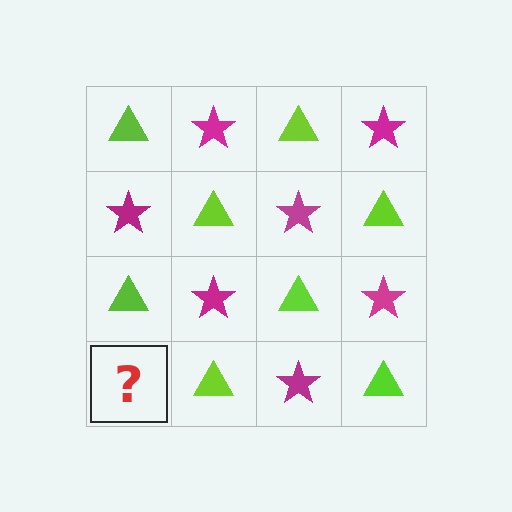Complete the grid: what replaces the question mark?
The question mark should be replaced with a magenta star.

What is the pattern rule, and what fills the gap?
The rule is that it alternates lime triangle and magenta star in a checkerboard pattern. The gap should be filled with a magenta star.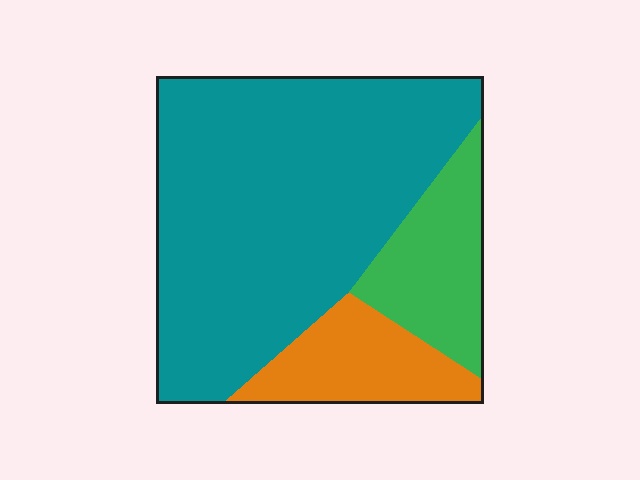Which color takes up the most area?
Teal, at roughly 70%.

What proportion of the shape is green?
Green takes up less than a quarter of the shape.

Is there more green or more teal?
Teal.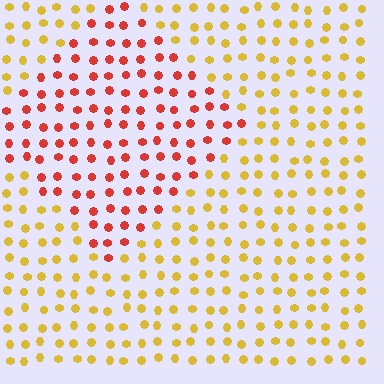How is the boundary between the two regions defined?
The boundary is defined purely by a slight shift in hue (about 48 degrees). Spacing, size, and orientation are identical on both sides.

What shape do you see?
I see a diamond.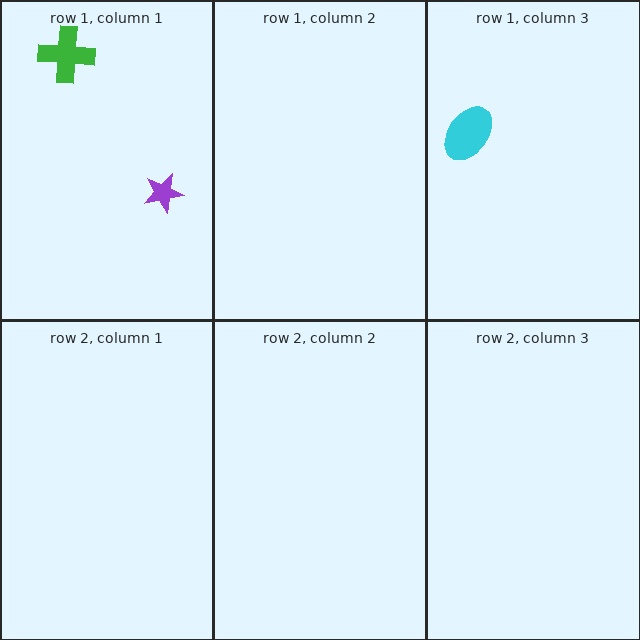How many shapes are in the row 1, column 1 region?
2.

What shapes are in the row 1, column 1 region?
The purple star, the green cross.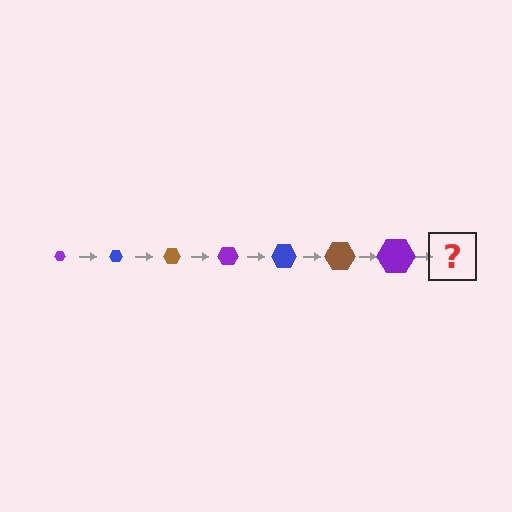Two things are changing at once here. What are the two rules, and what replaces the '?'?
The two rules are that the hexagon grows larger each step and the color cycles through purple, blue, and brown. The '?' should be a blue hexagon, larger than the previous one.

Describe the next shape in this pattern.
It should be a blue hexagon, larger than the previous one.